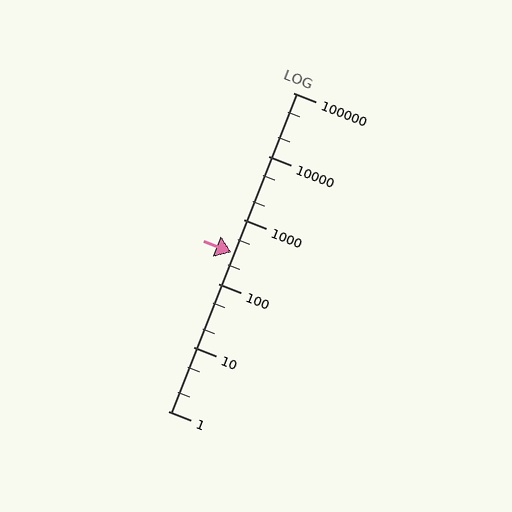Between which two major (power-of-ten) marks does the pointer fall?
The pointer is between 100 and 1000.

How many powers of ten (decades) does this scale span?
The scale spans 5 decades, from 1 to 100000.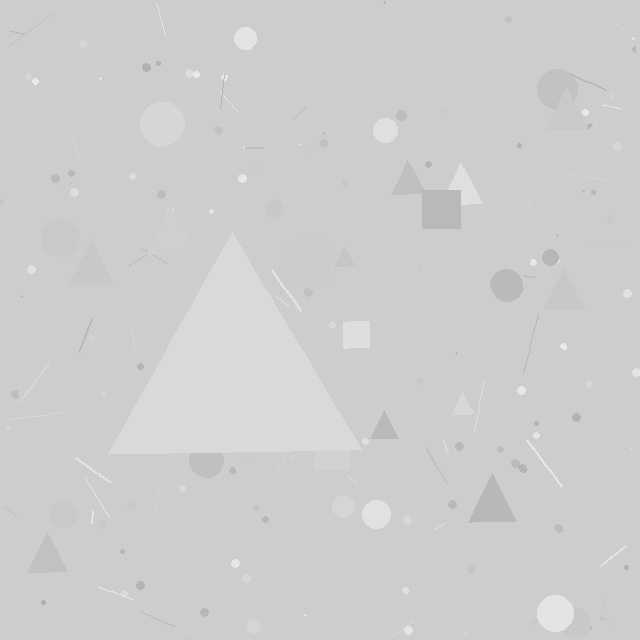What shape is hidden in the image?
A triangle is hidden in the image.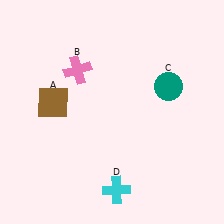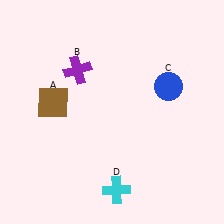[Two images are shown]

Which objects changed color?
B changed from pink to purple. C changed from teal to blue.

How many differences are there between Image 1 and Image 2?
There are 2 differences between the two images.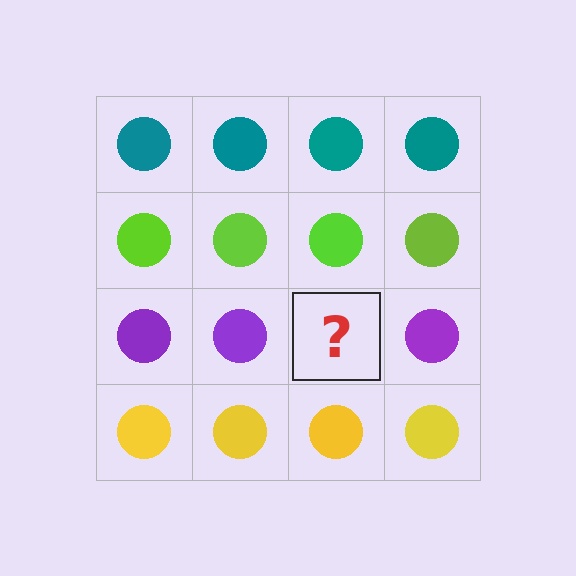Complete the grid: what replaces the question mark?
The question mark should be replaced with a purple circle.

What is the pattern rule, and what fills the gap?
The rule is that each row has a consistent color. The gap should be filled with a purple circle.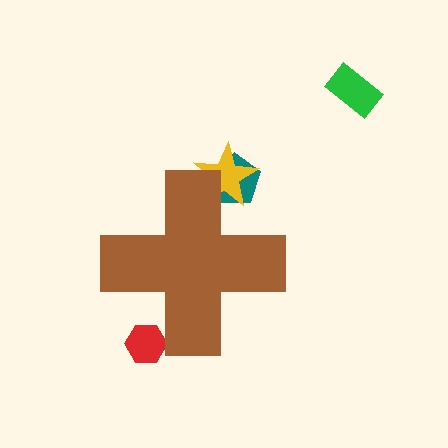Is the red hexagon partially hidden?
Yes, the red hexagon is partially hidden behind the brown cross.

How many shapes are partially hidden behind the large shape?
3 shapes are partially hidden.